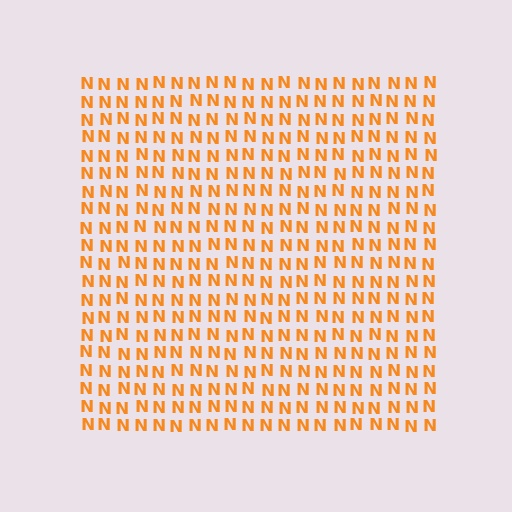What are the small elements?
The small elements are letter N's.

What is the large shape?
The large shape is a square.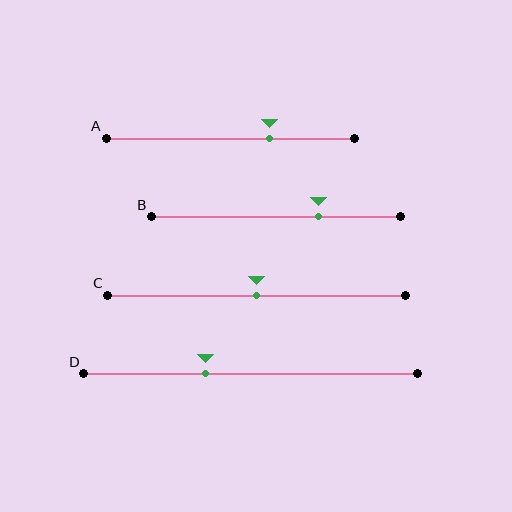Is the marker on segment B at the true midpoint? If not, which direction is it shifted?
No, the marker on segment B is shifted to the right by about 17% of the segment length.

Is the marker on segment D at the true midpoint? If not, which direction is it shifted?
No, the marker on segment D is shifted to the left by about 14% of the segment length.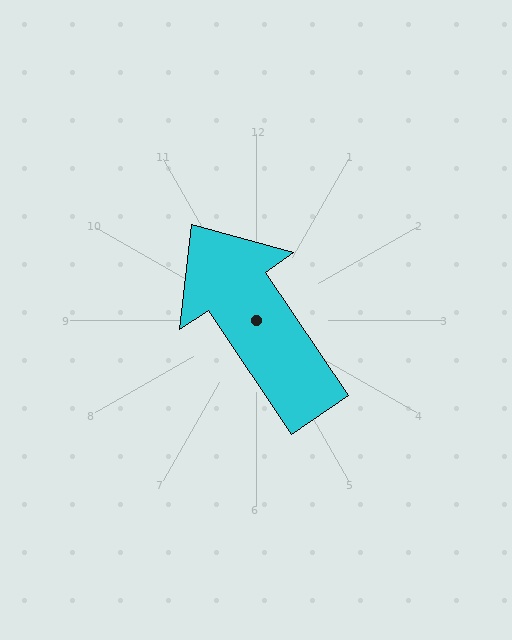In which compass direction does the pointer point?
Northwest.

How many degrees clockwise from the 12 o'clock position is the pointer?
Approximately 326 degrees.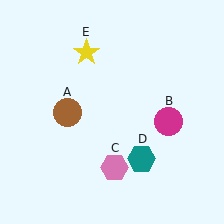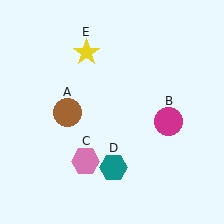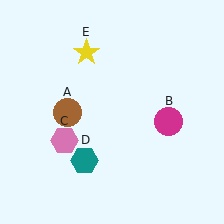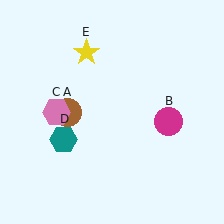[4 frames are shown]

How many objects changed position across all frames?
2 objects changed position: pink hexagon (object C), teal hexagon (object D).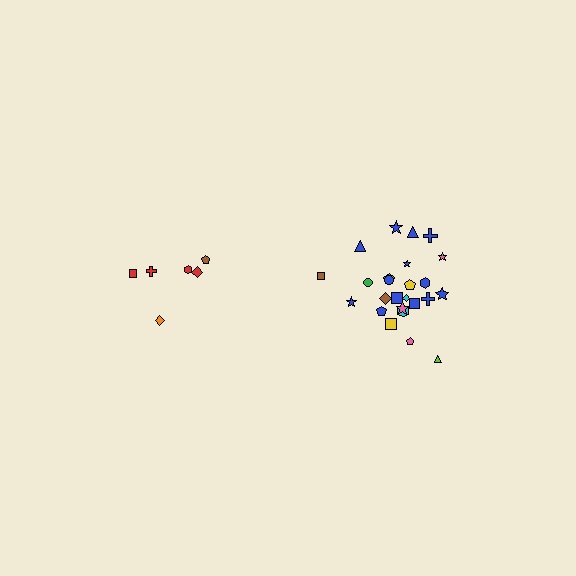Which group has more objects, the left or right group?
The right group.